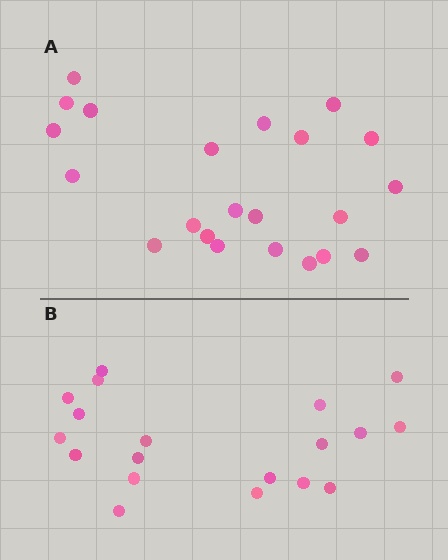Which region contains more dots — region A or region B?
Region A (the top region) has more dots.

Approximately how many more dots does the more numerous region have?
Region A has just a few more — roughly 2 or 3 more dots than region B.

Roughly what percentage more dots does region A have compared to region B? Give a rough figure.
About 15% more.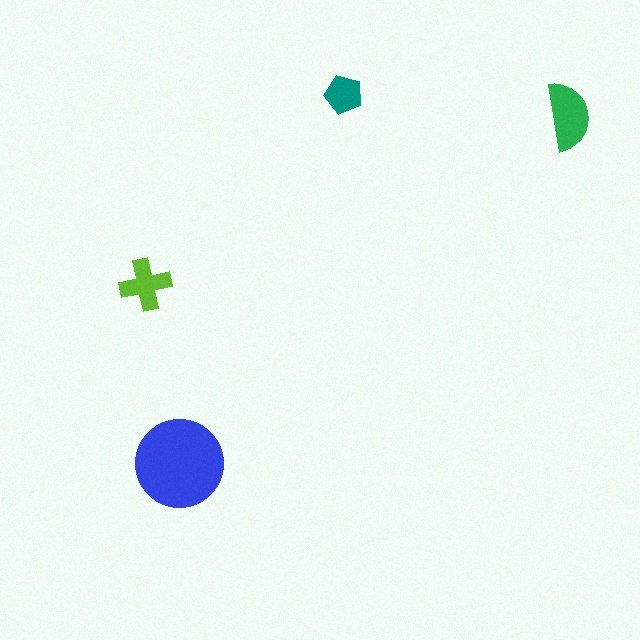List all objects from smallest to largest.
The teal pentagon, the lime cross, the green semicircle, the blue circle.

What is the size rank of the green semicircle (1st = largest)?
2nd.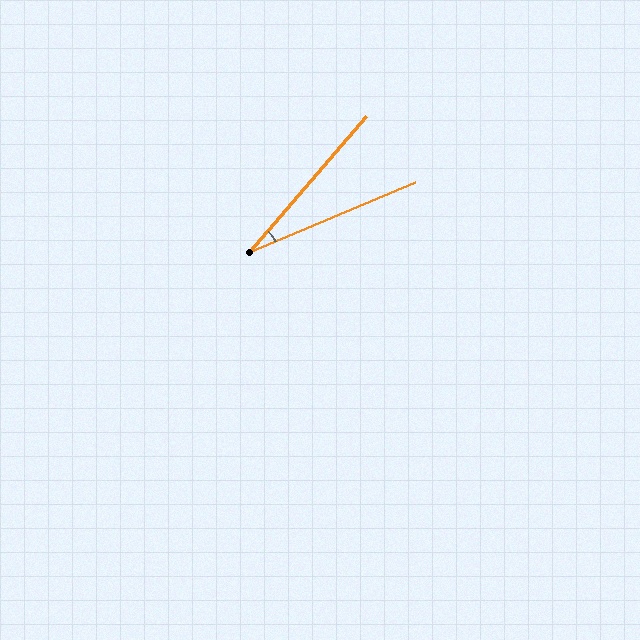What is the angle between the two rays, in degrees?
Approximately 26 degrees.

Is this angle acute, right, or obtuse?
It is acute.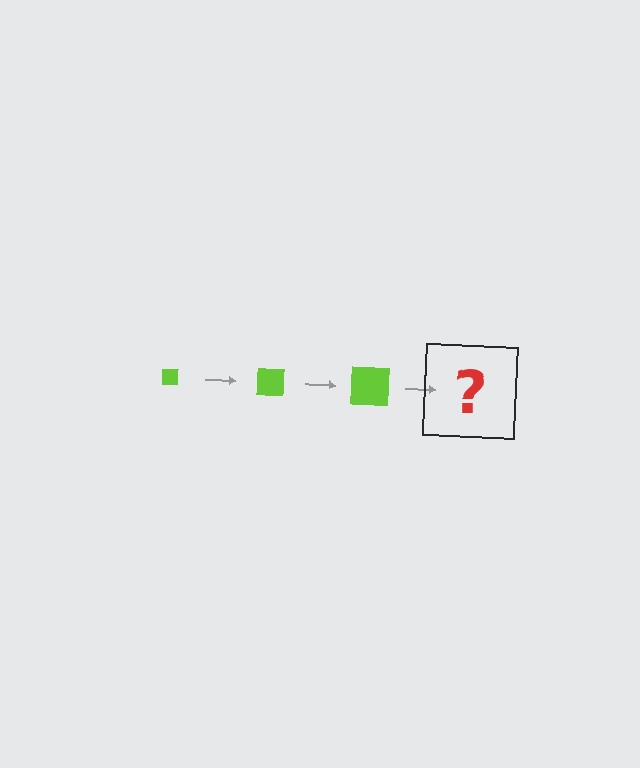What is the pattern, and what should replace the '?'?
The pattern is that the square gets progressively larger each step. The '?' should be a lime square, larger than the previous one.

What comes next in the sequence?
The next element should be a lime square, larger than the previous one.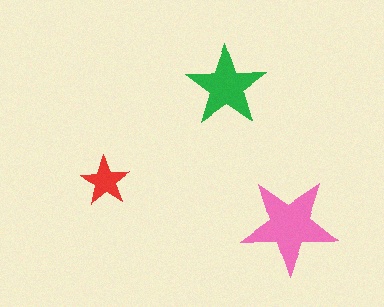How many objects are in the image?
There are 3 objects in the image.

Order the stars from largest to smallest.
the pink one, the green one, the red one.